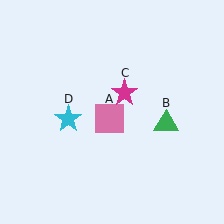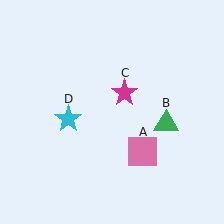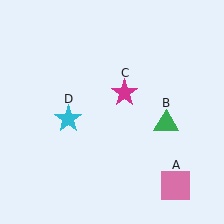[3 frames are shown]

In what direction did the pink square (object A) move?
The pink square (object A) moved down and to the right.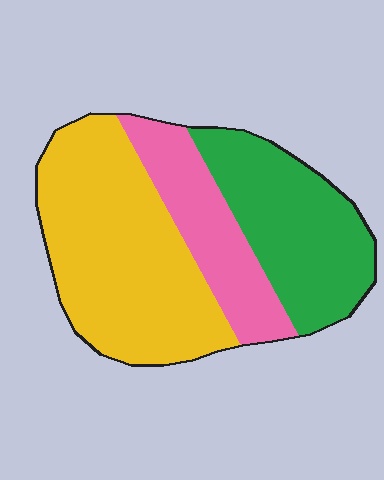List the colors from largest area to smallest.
From largest to smallest: yellow, green, pink.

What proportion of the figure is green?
Green covers 31% of the figure.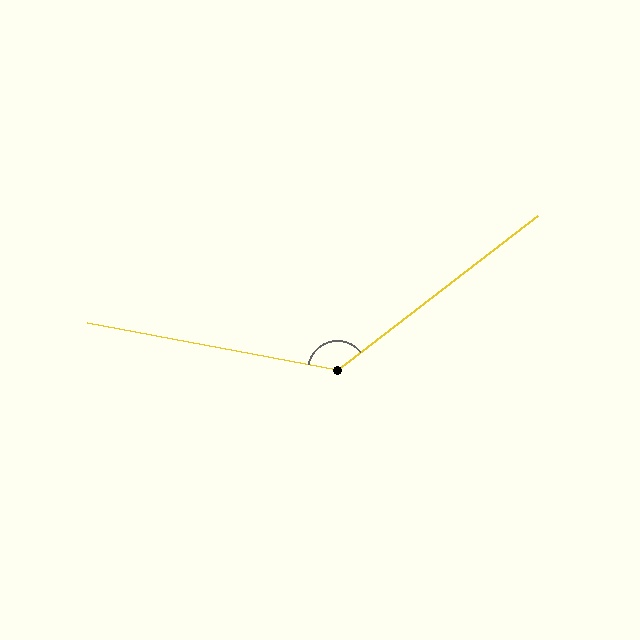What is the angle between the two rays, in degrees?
Approximately 132 degrees.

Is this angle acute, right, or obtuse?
It is obtuse.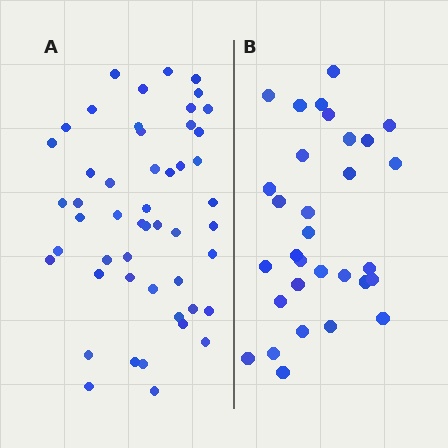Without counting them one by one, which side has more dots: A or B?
Region A (the left region) has more dots.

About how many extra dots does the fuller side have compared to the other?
Region A has approximately 20 more dots than region B.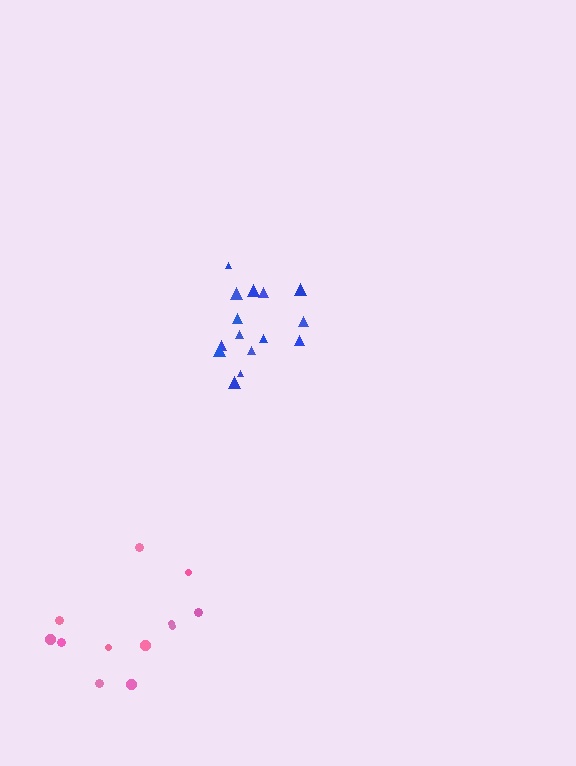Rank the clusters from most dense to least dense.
blue, pink.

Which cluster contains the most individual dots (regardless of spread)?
Blue (16).